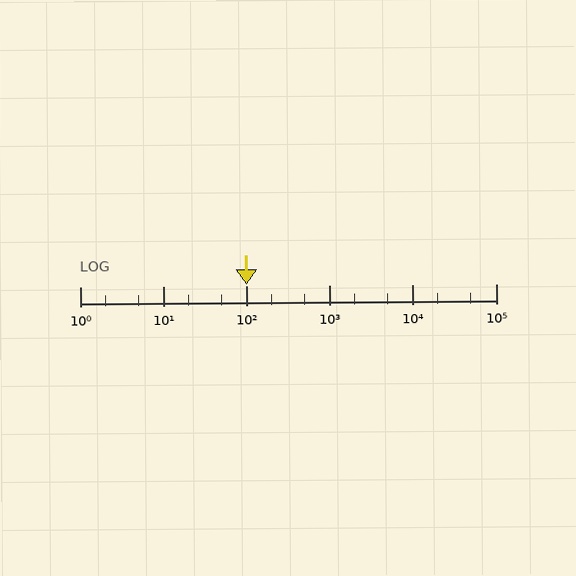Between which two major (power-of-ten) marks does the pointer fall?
The pointer is between 100 and 1000.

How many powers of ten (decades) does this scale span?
The scale spans 5 decades, from 1 to 100000.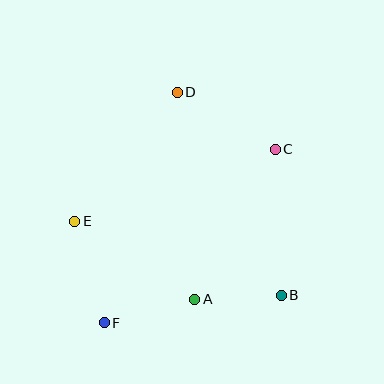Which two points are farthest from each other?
Points C and F are farthest from each other.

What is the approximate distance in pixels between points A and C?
The distance between A and C is approximately 170 pixels.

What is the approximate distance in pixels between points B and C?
The distance between B and C is approximately 146 pixels.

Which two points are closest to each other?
Points A and B are closest to each other.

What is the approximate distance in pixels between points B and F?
The distance between B and F is approximately 179 pixels.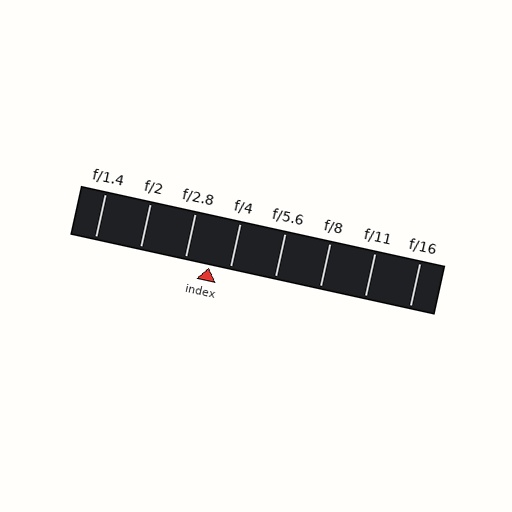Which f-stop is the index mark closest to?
The index mark is closest to f/4.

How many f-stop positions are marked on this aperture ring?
There are 8 f-stop positions marked.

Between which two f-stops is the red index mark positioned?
The index mark is between f/2.8 and f/4.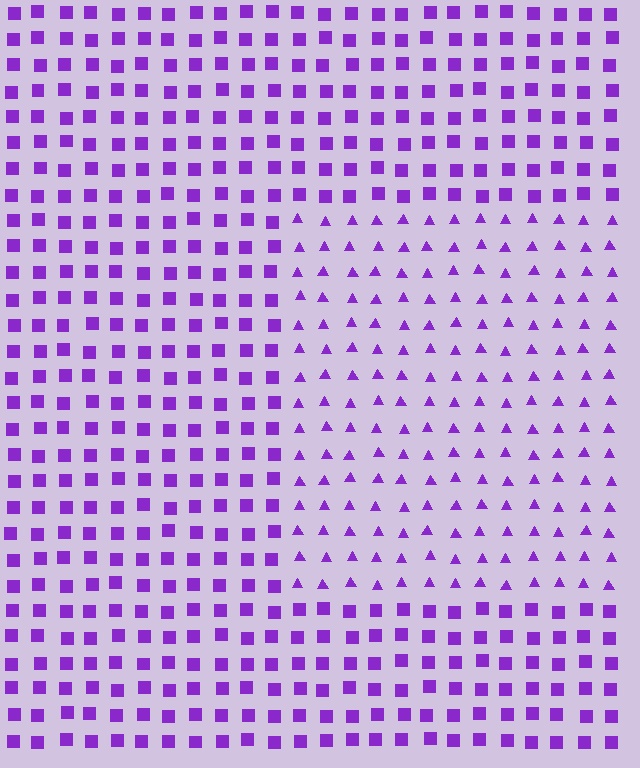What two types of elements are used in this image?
The image uses triangles inside the rectangle region and squares outside it.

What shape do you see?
I see a rectangle.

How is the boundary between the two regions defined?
The boundary is defined by a change in element shape: triangles inside vs. squares outside. All elements share the same color and spacing.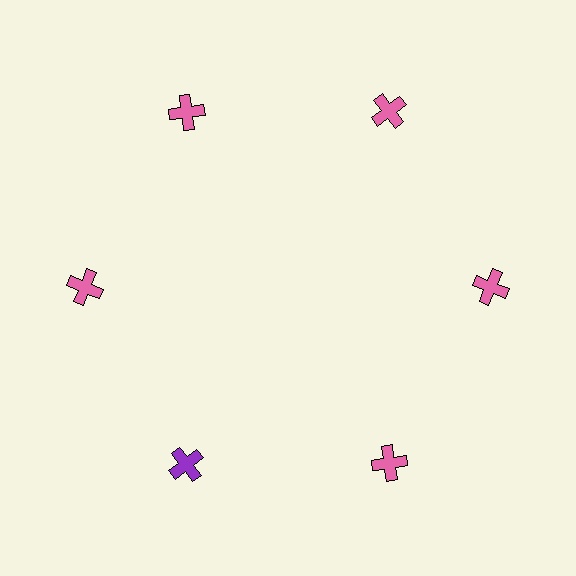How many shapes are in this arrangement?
There are 6 shapes arranged in a ring pattern.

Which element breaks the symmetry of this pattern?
The purple cross at roughly the 7 o'clock position breaks the symmetry. All other shapes are pink crosses.